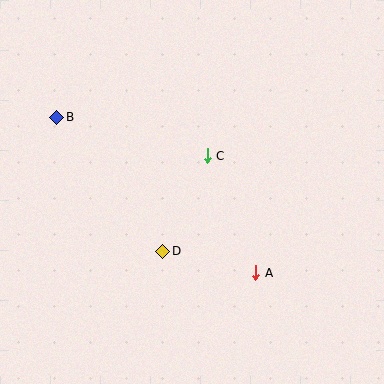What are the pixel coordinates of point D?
Point D is at (163, 251).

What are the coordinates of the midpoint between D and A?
The midpoint between D and A is at (209, 262).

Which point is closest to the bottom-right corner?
Point A is closest to the bottom-right corner.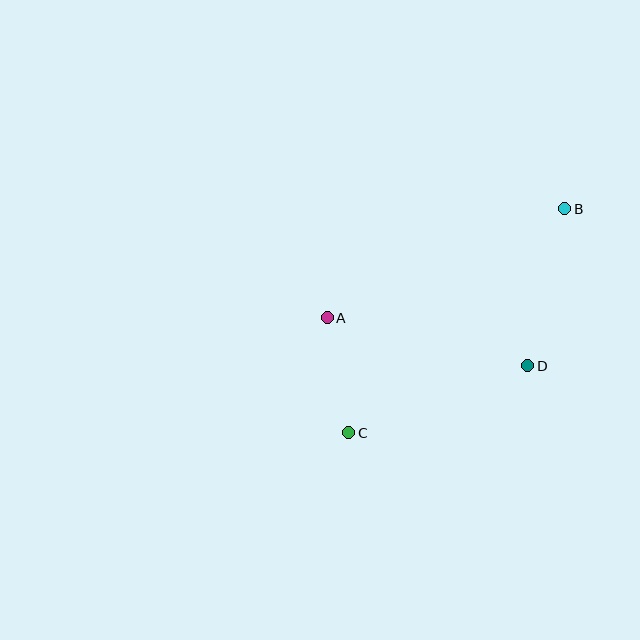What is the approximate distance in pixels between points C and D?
The distance between C and D is approximately 191 pixels.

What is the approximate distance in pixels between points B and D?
The distance between B and D is approximately 161 pixels.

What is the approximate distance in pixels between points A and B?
The distance between A and B is approximately 261 pixels.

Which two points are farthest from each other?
Points B and C are farthest from each other.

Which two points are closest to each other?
Points A and C are closest to each other.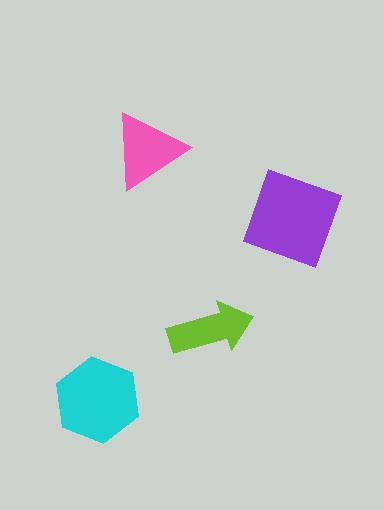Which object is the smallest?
The lime arrow.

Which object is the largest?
The purple diamond.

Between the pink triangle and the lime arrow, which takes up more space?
The pink triangle.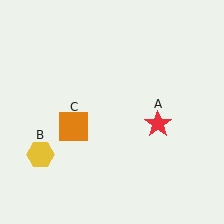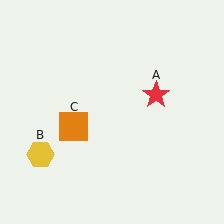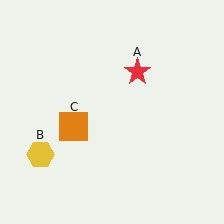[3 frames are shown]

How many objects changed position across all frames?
1 object changed position: red star (object A).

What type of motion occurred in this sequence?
The red star (object A) rotated counterclockwise around the center of the scene.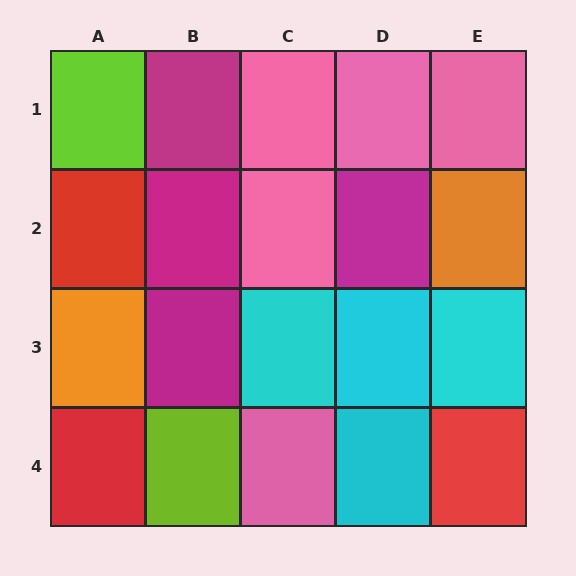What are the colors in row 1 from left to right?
Lime, magenta, pink, pink, pink.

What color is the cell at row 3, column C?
Cyan.